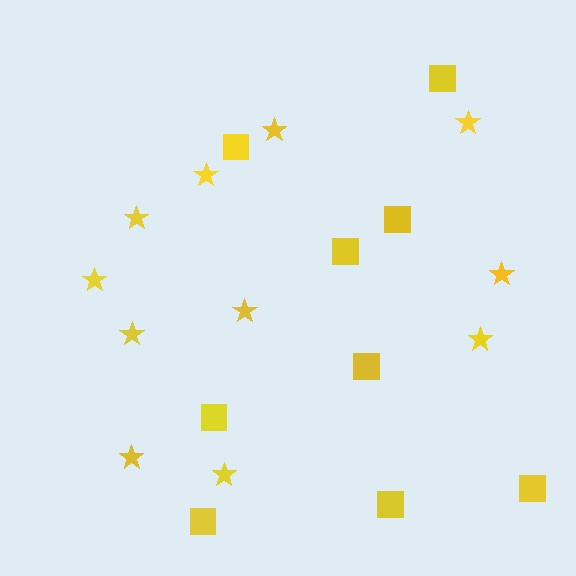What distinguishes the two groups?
There are 2 groups: one group of squares (9) and one group of stars (11).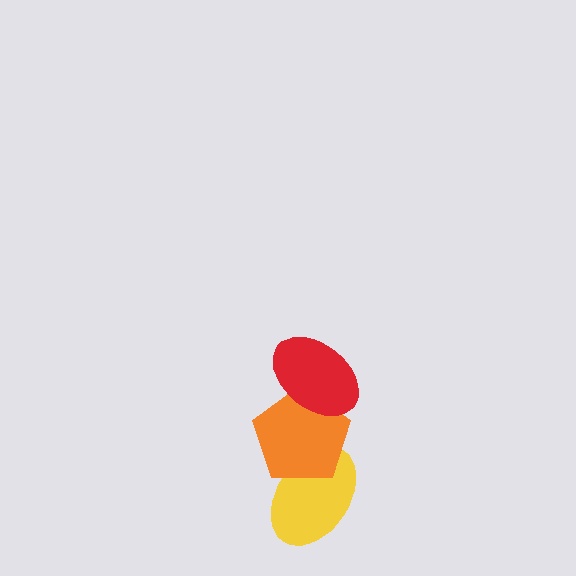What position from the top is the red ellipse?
The red ellipse is 1st from the top.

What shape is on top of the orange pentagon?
The red ellipse is on top of the orange pentagon.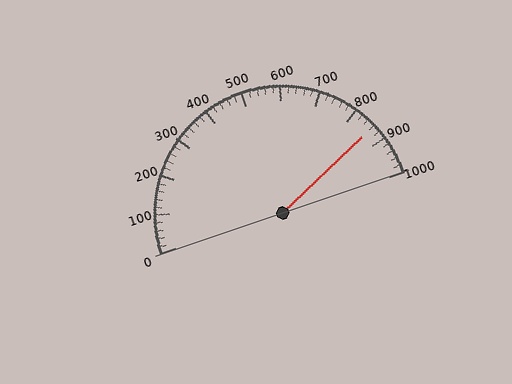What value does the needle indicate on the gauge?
The needle indicates approximately 860.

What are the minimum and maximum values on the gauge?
The gauge ranges from 0 to 1000.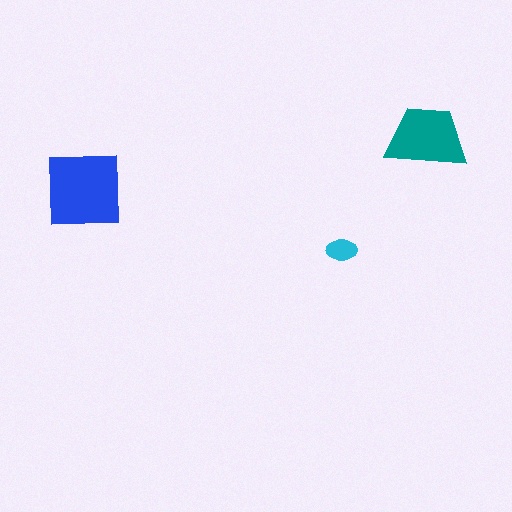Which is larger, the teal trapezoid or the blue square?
The blue square.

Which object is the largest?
The blue square.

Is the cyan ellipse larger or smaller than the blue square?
Smaller.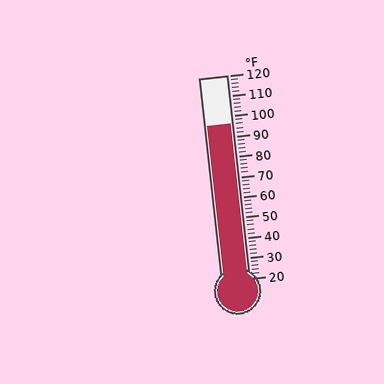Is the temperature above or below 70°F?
The temperature is above 70°F.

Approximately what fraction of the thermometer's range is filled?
The thermometer is filled to approximately 75% of its range.